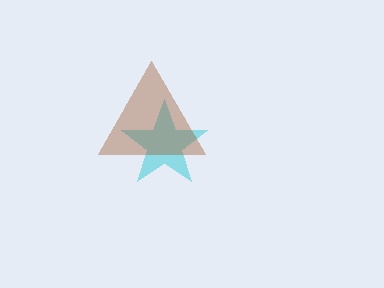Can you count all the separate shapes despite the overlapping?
Yes, there are 2 separate shapes.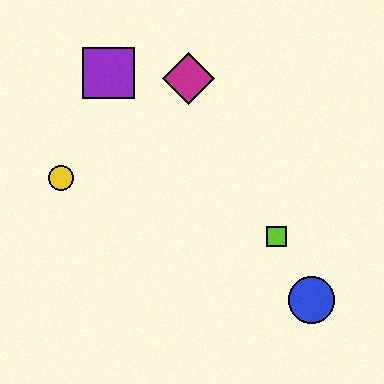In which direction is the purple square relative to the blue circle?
The purple square is above the blue circle.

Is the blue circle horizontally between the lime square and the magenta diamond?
No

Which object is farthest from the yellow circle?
The blue circle is farthest from the yellow circle.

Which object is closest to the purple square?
The magenta diamond is closest to the purple square.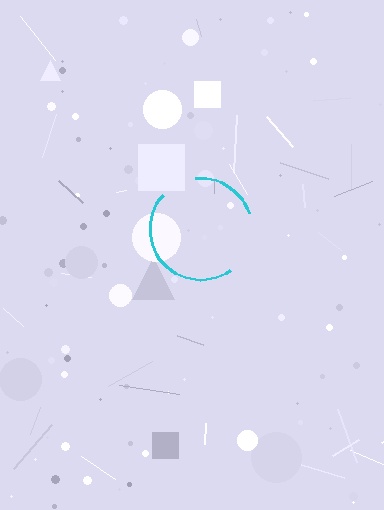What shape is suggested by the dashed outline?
The dashed outline suggests a circle.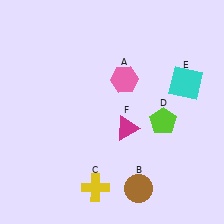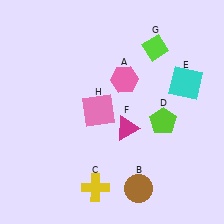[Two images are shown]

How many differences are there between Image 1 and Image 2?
There are 2 differences between the two images.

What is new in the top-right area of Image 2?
A lime diamond (G) was added in the top-right area of Image 2.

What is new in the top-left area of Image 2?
A pink square (H) was added in the top-left area of Image 2.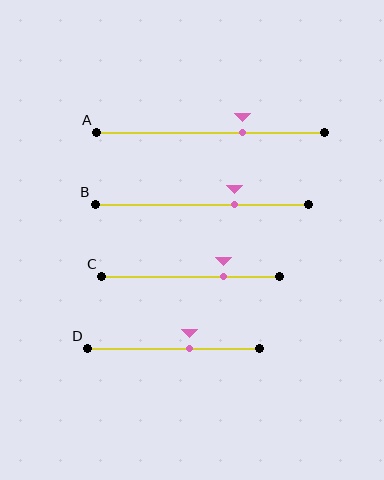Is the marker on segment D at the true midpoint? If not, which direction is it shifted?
No, the marker on segment D is shifted to the right by about 9% of the segment length.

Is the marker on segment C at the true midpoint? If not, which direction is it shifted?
No, the marker on segment C is shifted to the right by about 19% of the segment length.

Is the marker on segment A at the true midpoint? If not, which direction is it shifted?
No, the marker on segment A is shifted to the right by about 14% of the segment length.